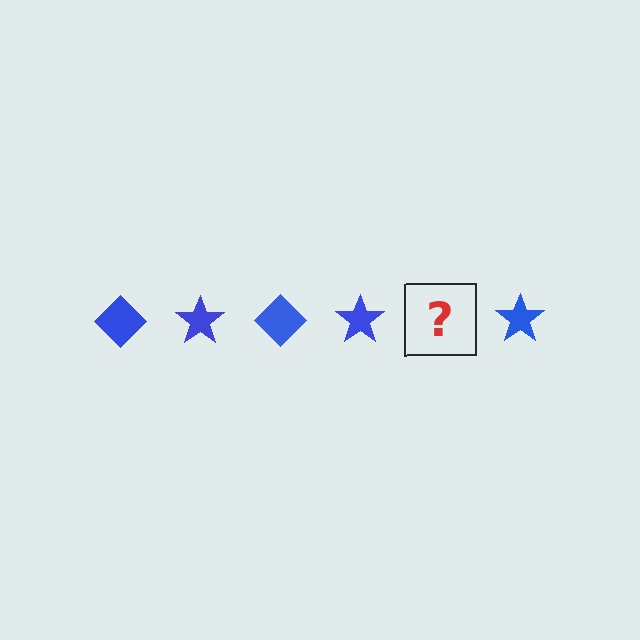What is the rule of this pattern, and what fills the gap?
The rule is that the pattern cycles through diamond, star shapes in blue. The gap should be filled with a blue diamond.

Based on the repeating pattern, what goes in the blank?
The blank should be a blue diamond.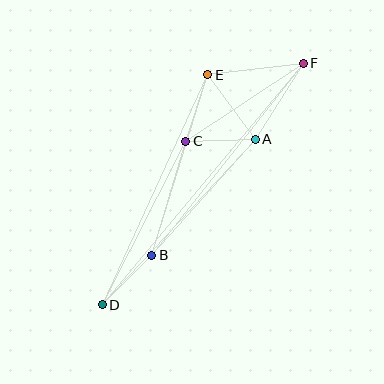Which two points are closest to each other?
Points A and C are closest to each other.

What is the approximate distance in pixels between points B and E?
The distance between B and E is approximately 189 pixels.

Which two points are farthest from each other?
Points D and F are farthest from each other.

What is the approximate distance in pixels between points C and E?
The distance between C and E is approximately 70 pixels.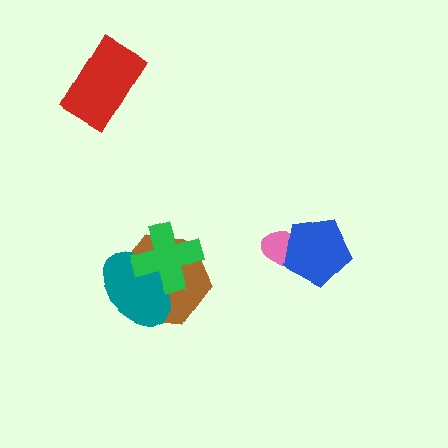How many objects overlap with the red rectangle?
0 objects overlap with the red rectangle.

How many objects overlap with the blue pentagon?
1 object overlaps with the blue pentagon.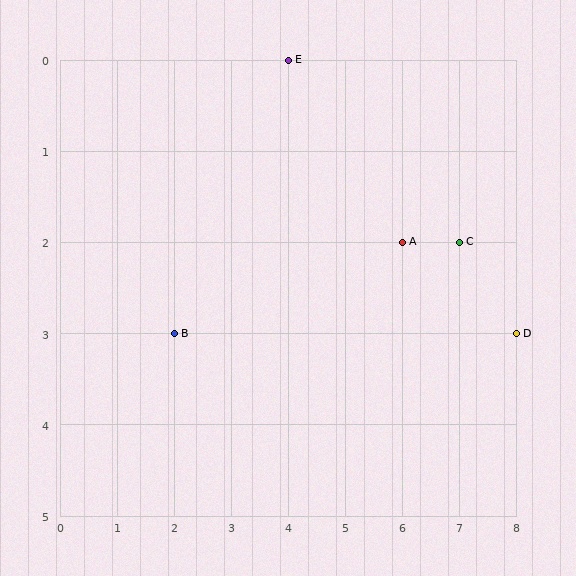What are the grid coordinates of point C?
Point C is at grid coordinates (7, 2).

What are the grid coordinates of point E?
Point E is at grid coordinates (4, 0).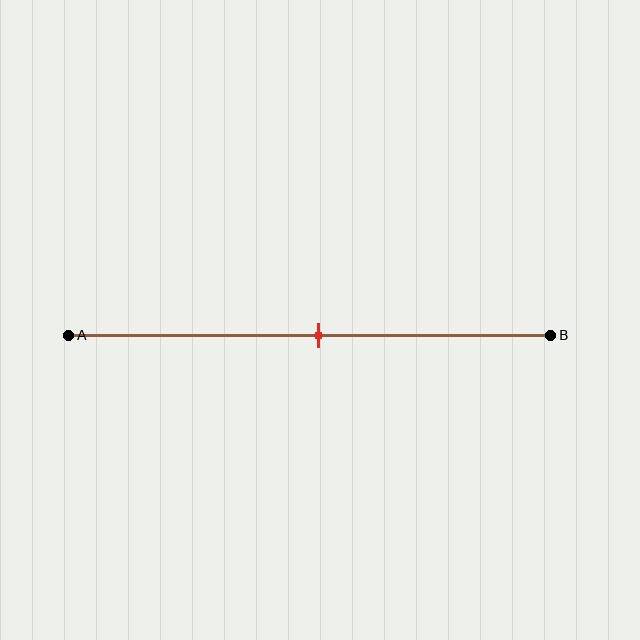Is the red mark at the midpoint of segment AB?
Yes, the mark is approximately at the midpoint.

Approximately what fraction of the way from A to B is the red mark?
The red mark is approximately 50% of the way from A to B.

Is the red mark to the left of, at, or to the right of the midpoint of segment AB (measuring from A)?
The red mark is approximately at the midpoint of segment AB.